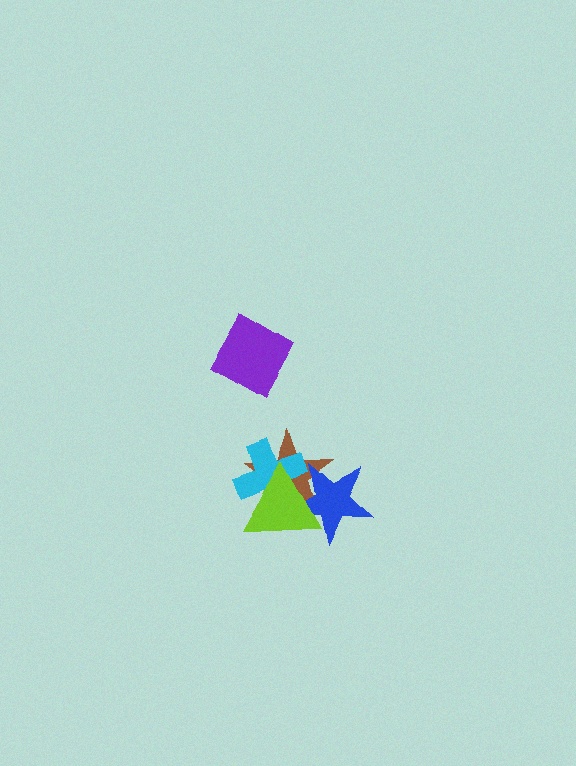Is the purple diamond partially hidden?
No, no other shape covers it.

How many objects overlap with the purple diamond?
0 objects overlap with the purple diamond.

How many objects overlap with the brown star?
3 objects overlap with the brown star.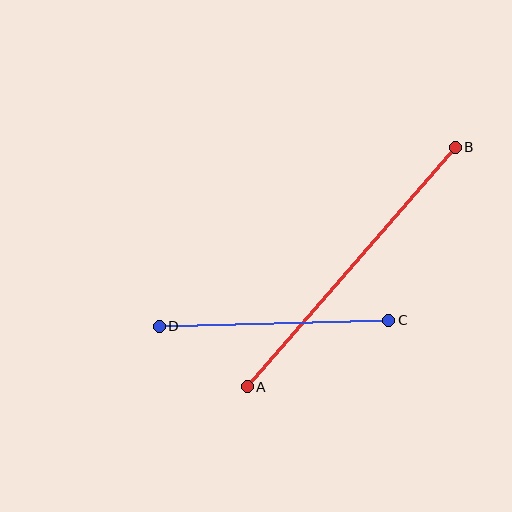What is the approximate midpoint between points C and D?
The midpoint is at approximately (274, 323) pixels.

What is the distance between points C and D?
The distance is approximately 229 pixels.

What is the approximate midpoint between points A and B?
The midpoint is at approximately (351, 267) pixels.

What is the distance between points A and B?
The distance is approximately 317 pixels.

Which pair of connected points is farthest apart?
Points A and B are farthest apart.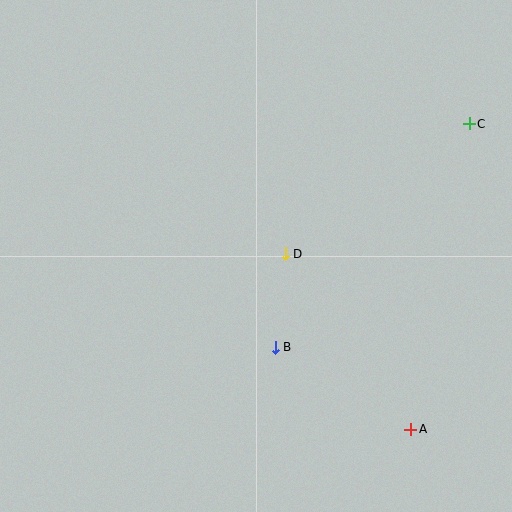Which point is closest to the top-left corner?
Point D is closest to the top-left corner.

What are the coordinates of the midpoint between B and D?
The midpoint between B and D is at (280, 300).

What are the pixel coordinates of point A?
Point A is at (411, 429).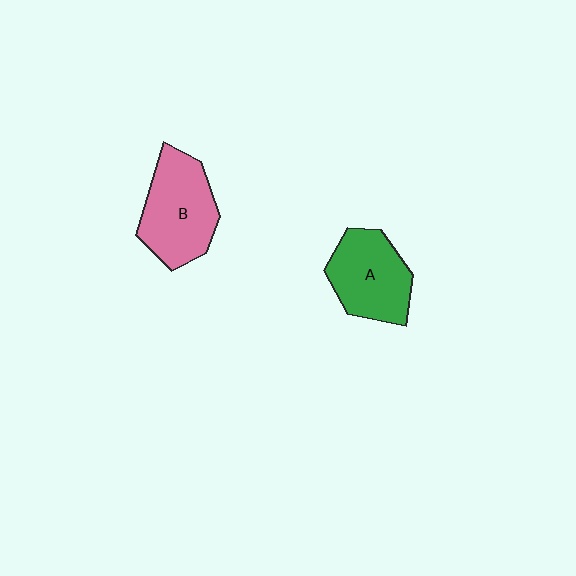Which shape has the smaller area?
Shape A (green).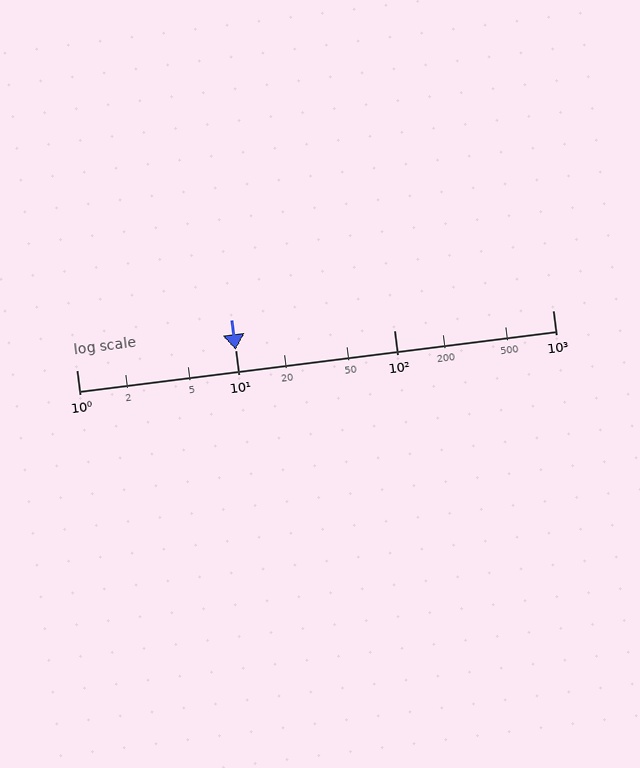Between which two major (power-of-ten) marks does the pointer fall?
The pointer is between 10 and 100.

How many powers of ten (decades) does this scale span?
The scale spans 3 decades, from 1 to 1000.